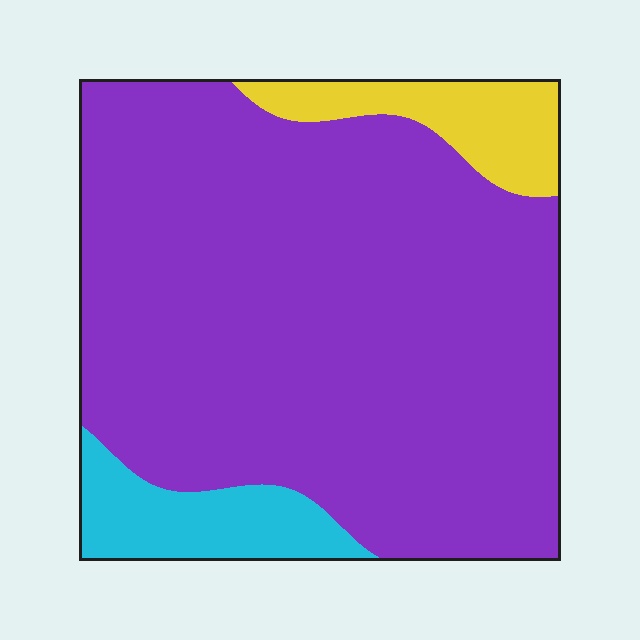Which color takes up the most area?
Purple, at roughly 80%.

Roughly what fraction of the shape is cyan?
Cyan takes up about one tenth (1/10) of the shape.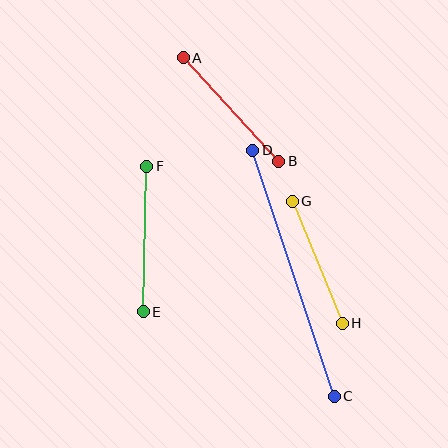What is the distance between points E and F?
The distance is approximately 146 pixels.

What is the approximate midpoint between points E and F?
The midpoint is at approximately (145, 239) pixels.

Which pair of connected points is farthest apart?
Points C and D are farthest apart.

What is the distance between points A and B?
The distance is approximately 141 pixels.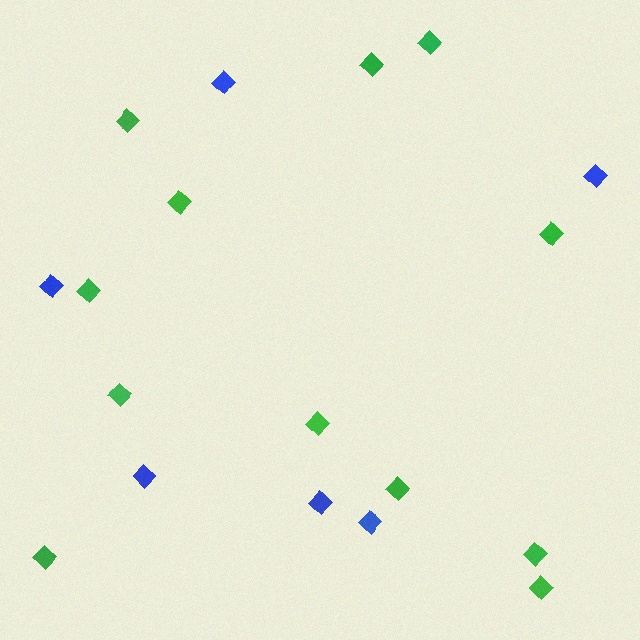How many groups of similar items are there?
There are 2 groups: one group of green diamonds (12) and one group of blue diamonds (6).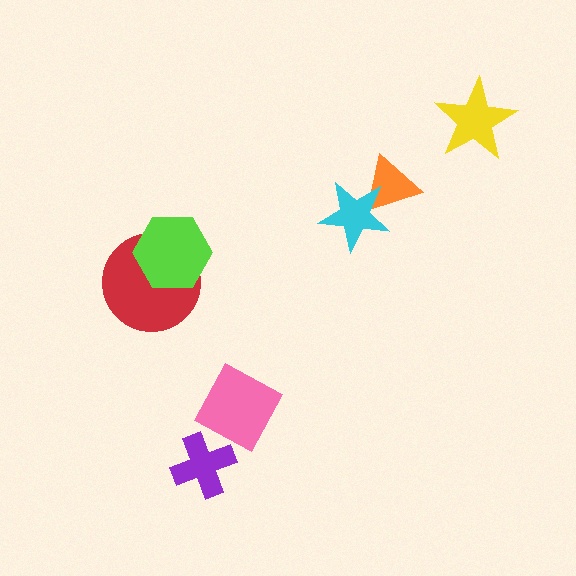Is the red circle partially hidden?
Yes, it is partially covered by another shape.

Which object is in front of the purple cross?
The pink diamond is in front of the purple cross.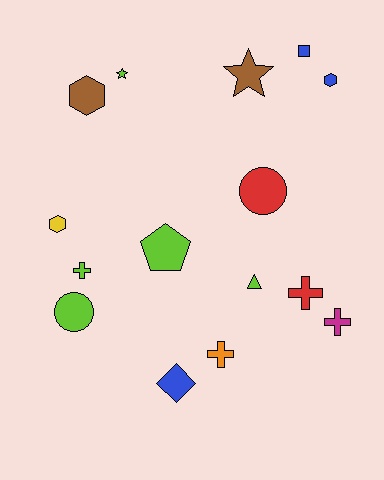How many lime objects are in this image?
There are 5 lime objects.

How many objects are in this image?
There are 15 objects.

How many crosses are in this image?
There are 4 crosses.